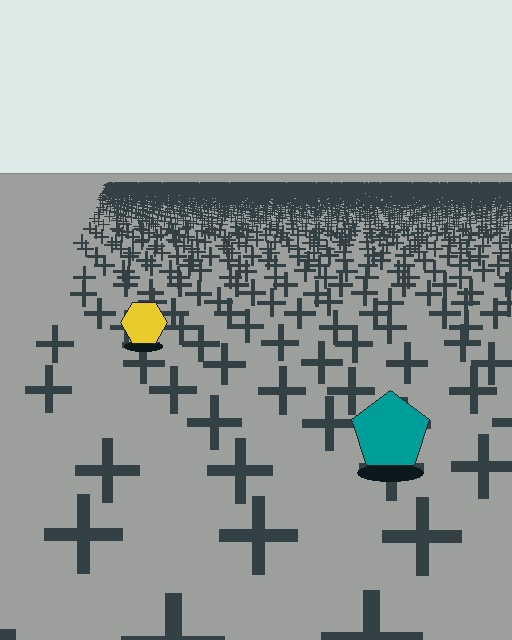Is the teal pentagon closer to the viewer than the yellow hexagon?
Yes. The teal pentagon is closer — you can tell from the texture gradient: the ground texture is coarser near it.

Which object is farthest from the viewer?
The yellow hexagon is farthest from the viewer. It appears smaller and the ground texture around it is denser.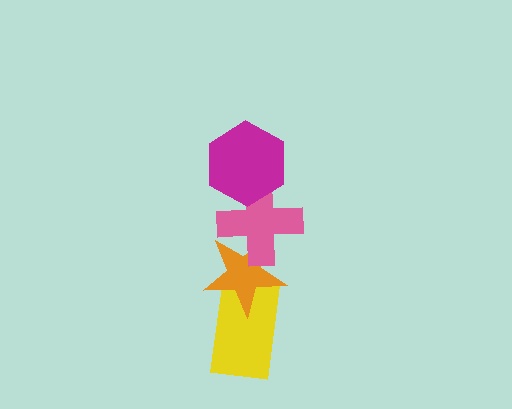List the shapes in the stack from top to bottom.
From top to bottom: the magenta hexagon, the pink cross, the orange star, the yellow rectangle.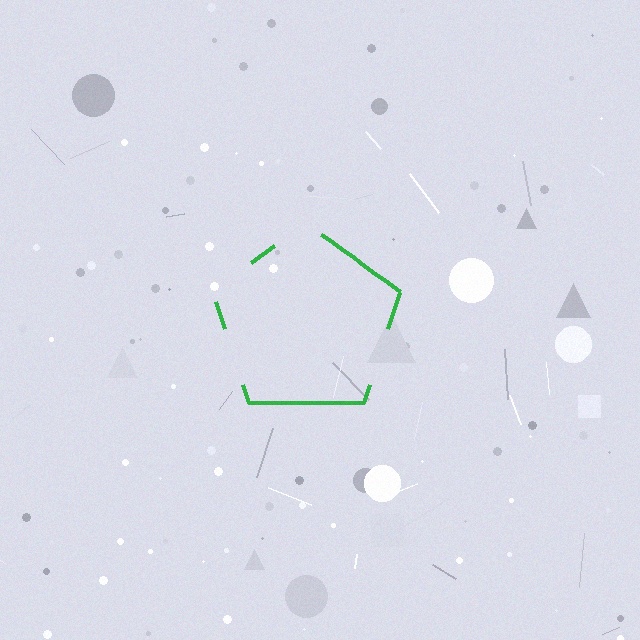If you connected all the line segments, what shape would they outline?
They would outline a pentagon.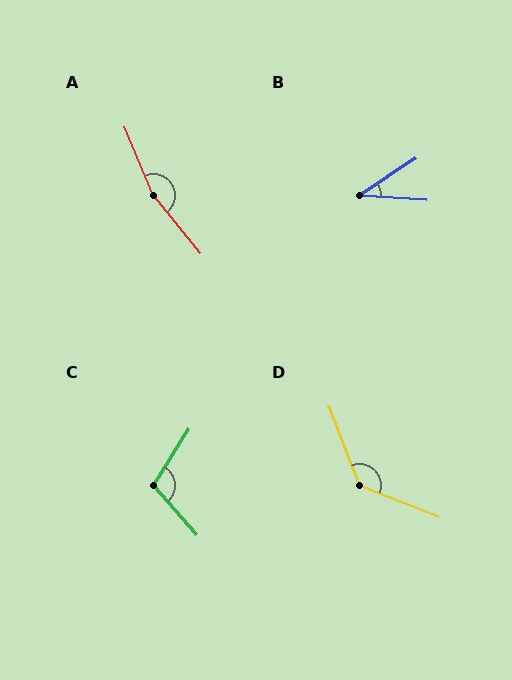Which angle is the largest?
A, at approximately 163 degrees.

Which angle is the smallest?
B, at approximately 37 degrees.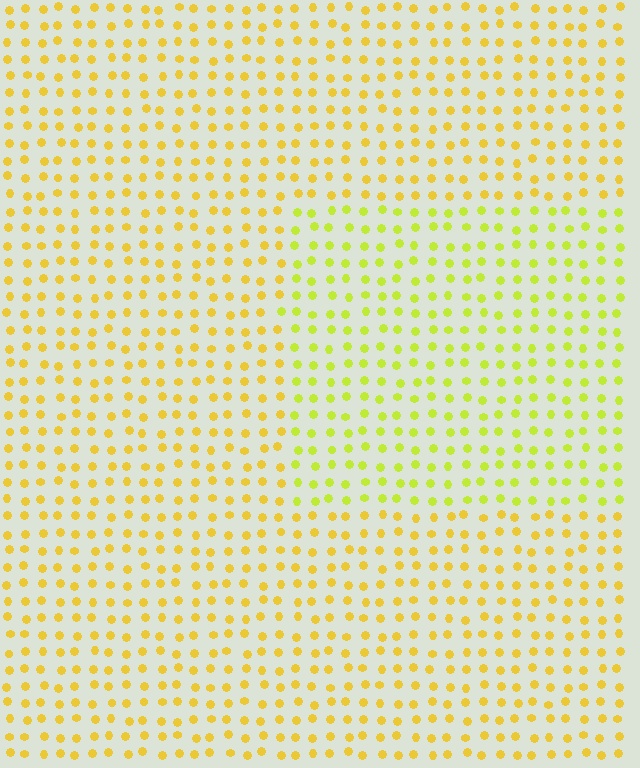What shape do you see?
I see a rectangle.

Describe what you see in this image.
The image is filled with small yellow elements in a uniform arrangement. A rectangle-shaped region is visible where the elements are tinted to a slightly different hue, forming a subtle color boundary.